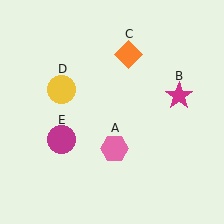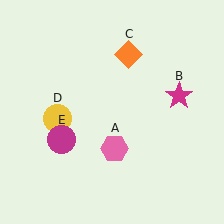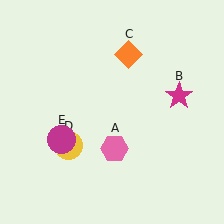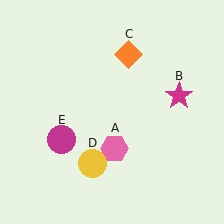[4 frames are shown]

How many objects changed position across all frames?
1 object changed position: yellow circle (object D).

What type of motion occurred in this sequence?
The yellow circle (object D) rotated counterclockwise around the center of the scene.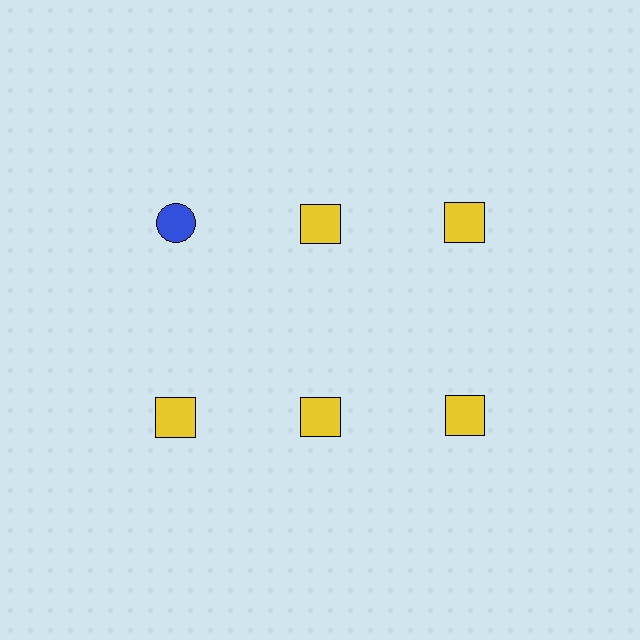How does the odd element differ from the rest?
It differs in both color (blue instead of yellow) and shape (circle instead of square).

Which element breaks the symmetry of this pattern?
The blue circle in the top row, leftmost column breaks the symmetry. All other shapes are yellow squares.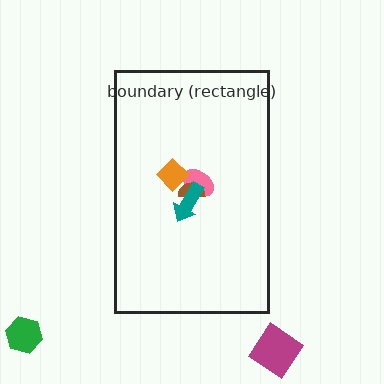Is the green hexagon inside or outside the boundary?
Outside.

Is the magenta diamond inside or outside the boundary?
Outside.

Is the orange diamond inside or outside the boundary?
Inside.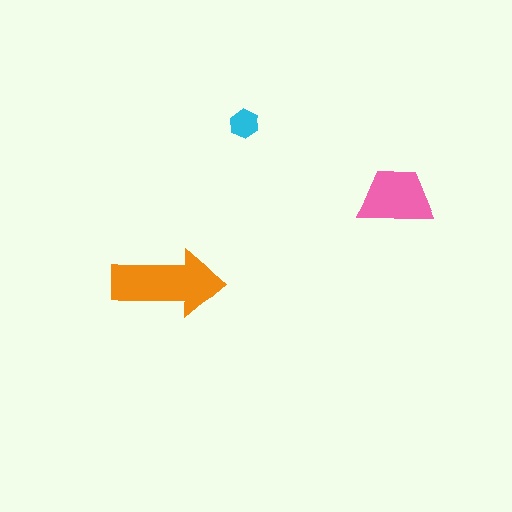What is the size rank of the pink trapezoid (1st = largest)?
2nd.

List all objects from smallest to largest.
The cyan hexagon, the pink trapezoid, the orange arrow.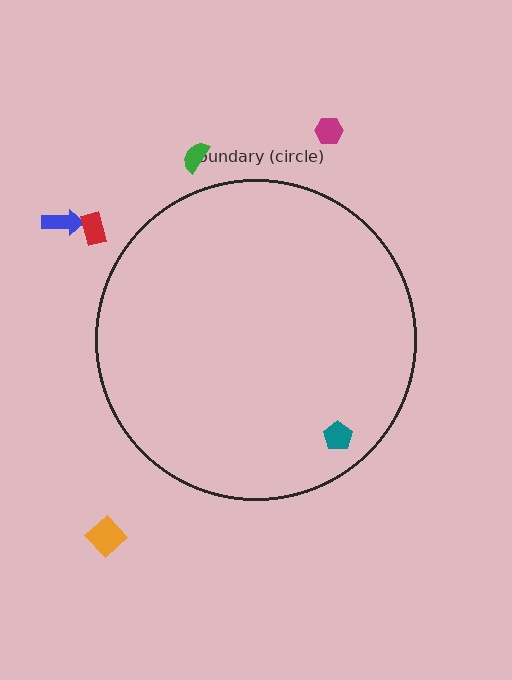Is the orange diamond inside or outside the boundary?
Outside.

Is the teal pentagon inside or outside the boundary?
Inside.